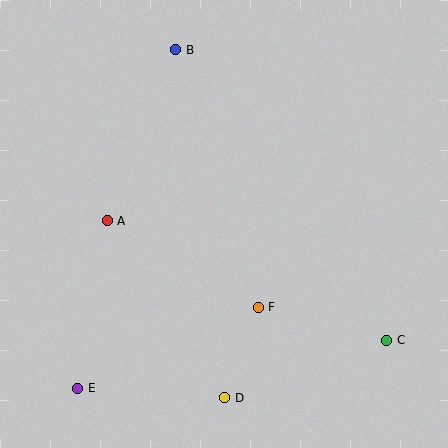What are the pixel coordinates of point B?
Point B is at (176, 50).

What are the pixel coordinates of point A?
Point A is at (107, 221).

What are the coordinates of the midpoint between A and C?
The midpoint between A and C is at (247, 280).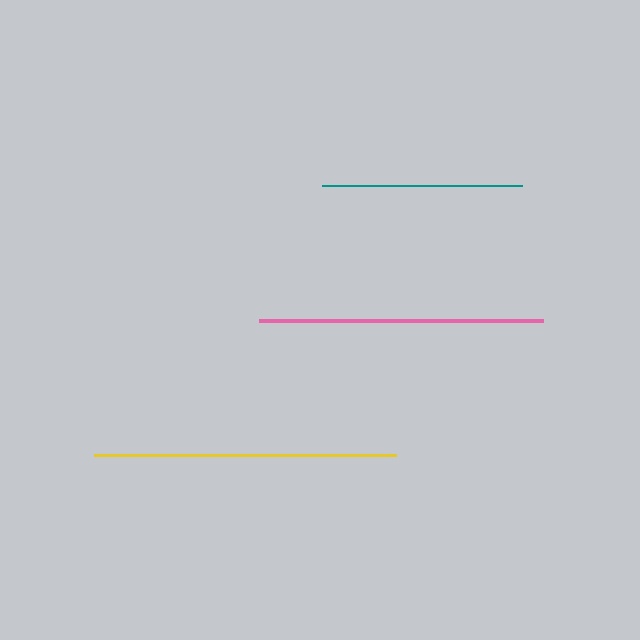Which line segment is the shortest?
The teal line is the shortest at approximately 200 pixels.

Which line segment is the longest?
The yellow line is the longest at approximately 302 pixels.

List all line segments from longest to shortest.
From longest to shortest: yellow, pink, teal.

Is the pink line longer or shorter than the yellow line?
The yellow line is longer than the pink line.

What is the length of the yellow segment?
The yellow segment is approximately 302 pixels long.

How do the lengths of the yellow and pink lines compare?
The yellow and pink lines are approximately the same length.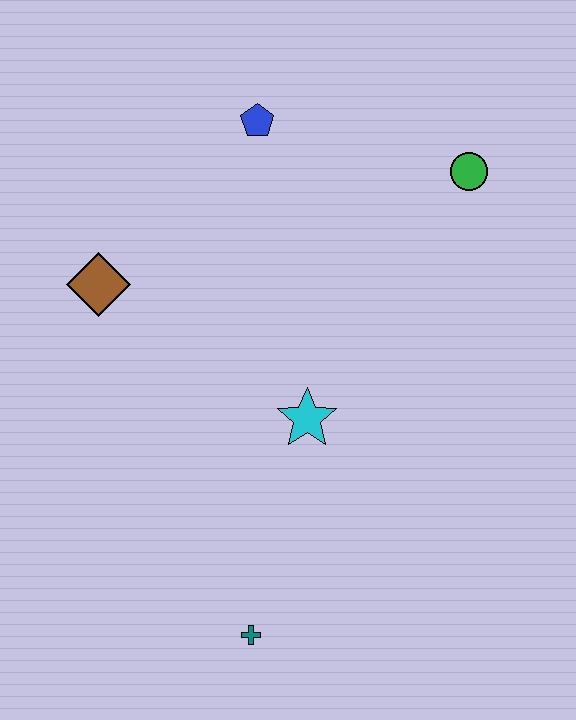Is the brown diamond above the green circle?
No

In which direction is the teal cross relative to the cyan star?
The teal cross is below the cyan star.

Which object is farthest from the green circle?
The teal cross is farthest from the green circle.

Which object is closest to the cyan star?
The teal cross is closest to the cyan star.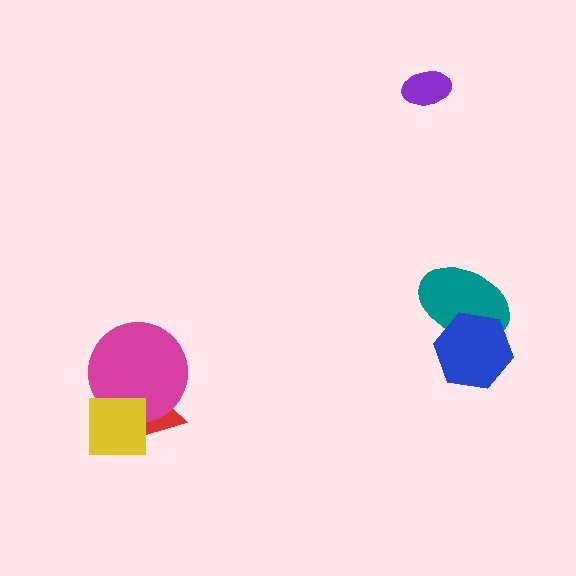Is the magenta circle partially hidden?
Yes, it is partially covered by another shape.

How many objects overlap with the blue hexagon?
1 object overlaps with the blue hexagon.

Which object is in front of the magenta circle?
The yellow square is in front of the magenta circle.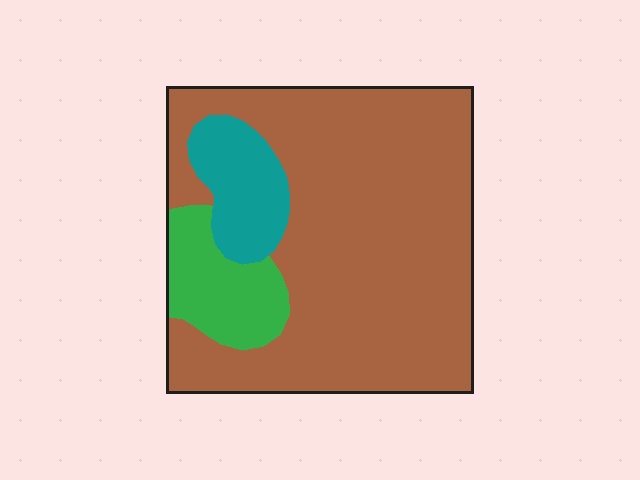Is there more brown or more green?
Brown.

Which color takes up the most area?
Brown, at roughly 75%.